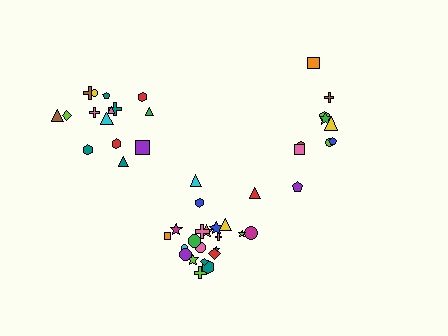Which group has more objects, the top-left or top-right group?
The top-left group.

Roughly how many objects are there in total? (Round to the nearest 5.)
Roughly 45 objects in total.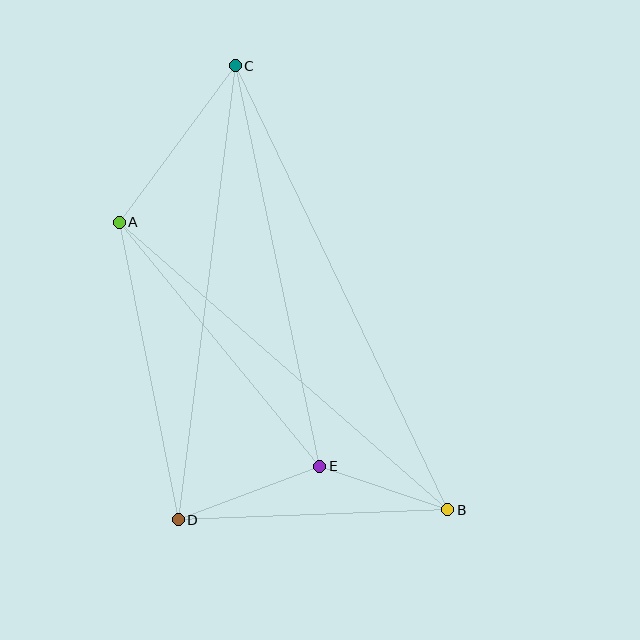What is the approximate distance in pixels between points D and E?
The distance between D and E is approximately 151 pixels.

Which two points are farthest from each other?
Points B and C are farthest from each other.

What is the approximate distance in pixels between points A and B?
The distance between A and B is approximately 436 pixels.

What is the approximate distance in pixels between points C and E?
The distance between C and E is approximately 409 pixels.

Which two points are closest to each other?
Points B and E are closest to each other.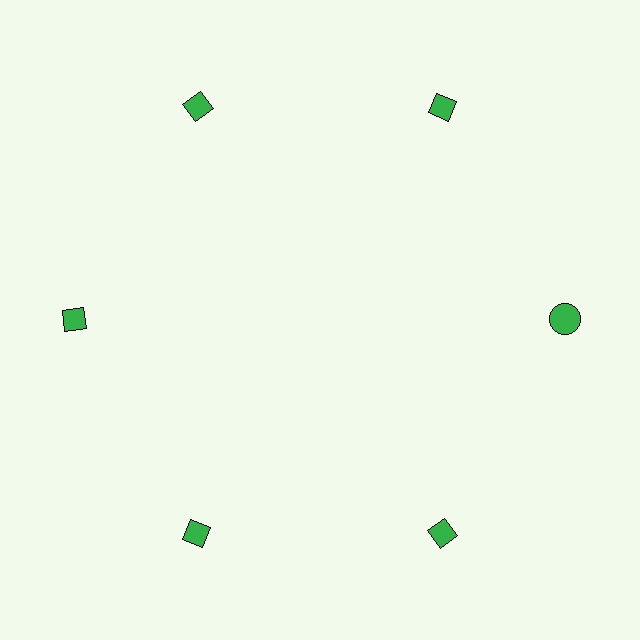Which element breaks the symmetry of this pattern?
The green circle at roughly the 3 o'clock position breaks the symmetry. All other shapes are green diamonds.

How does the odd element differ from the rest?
It has a different shape: circle instead of diamond.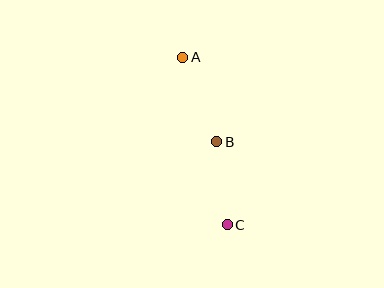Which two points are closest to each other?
Points B and C are closest to each other.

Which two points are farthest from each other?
Points A and C are farthest from each other.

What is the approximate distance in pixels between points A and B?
The distance between A and B is approximately 91 pixels.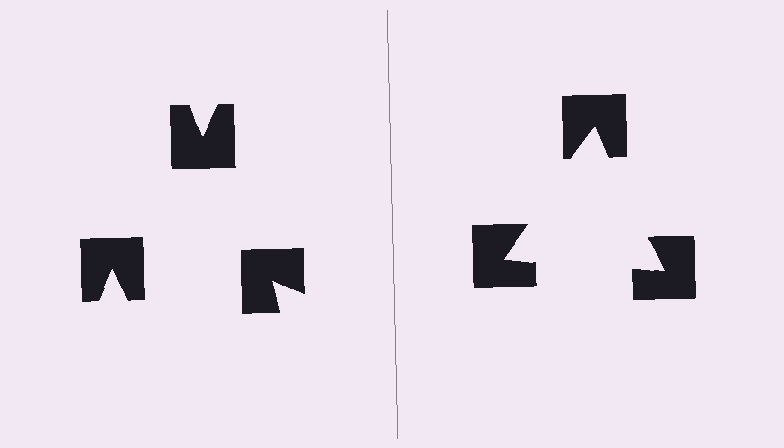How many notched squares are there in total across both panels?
6 — 3 on each side.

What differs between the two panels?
The notched squares are positioned identically on both sides; only the wedge orientations differ. On the right they align to a triangle; on the left they are misaligned.